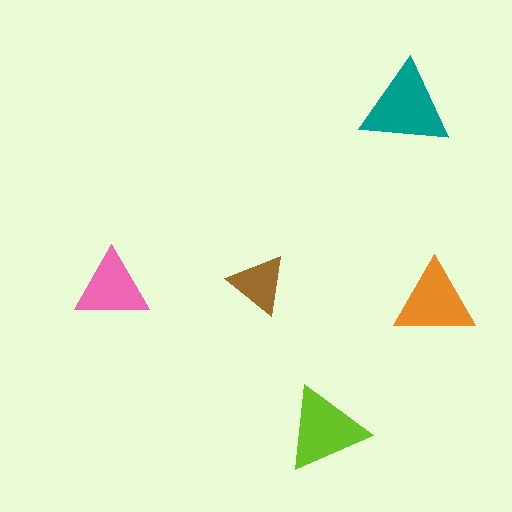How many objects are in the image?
There are 5 objects in the image.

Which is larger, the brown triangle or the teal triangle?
The teal one.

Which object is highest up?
The teal triangle is topmost.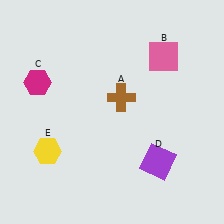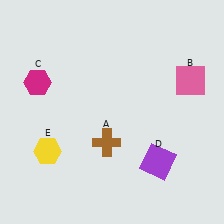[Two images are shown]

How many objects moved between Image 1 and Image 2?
2 objects moved between the two images.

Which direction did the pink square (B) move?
The pink square (B) moved right.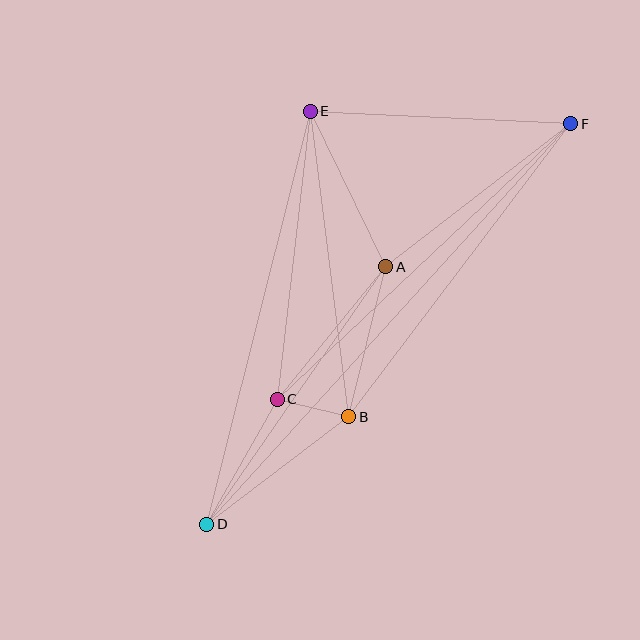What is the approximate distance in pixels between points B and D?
The distance between B and D is approximately 178 pixels.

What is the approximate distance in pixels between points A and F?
The distance between A and F is approximately 234 pixels.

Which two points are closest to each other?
Points B and C are closest to each other.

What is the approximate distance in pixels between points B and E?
The distance between B and E is approximately 308 pixels.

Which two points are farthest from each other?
Points D and F are farthest from each other.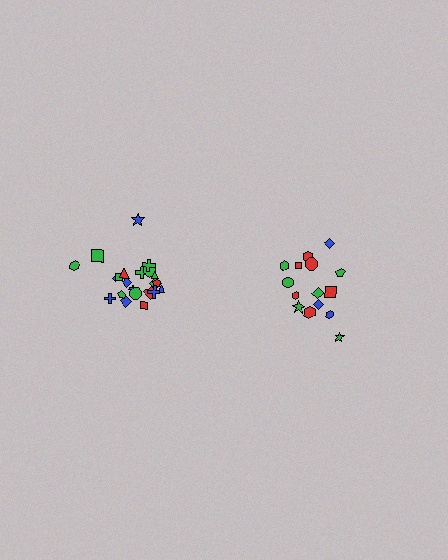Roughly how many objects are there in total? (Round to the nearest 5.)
Roughly 35 objects in total.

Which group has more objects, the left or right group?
The left group.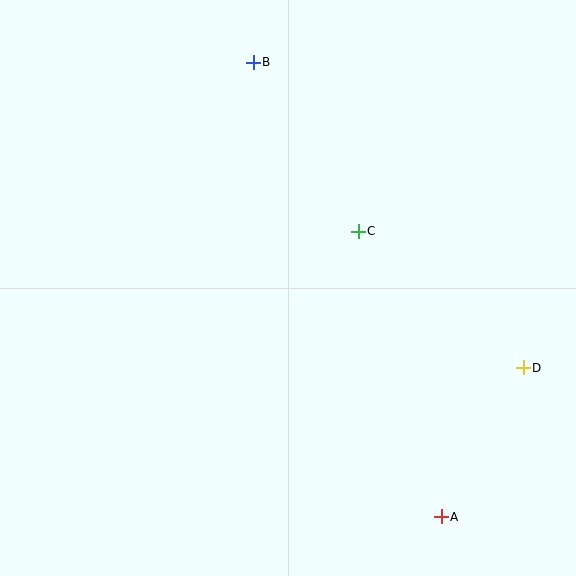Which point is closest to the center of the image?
Point C at (358, 231) is closest to the center.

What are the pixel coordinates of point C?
Point C is at (358, 231).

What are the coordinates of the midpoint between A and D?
The midpoint between A and D is at (482, 442).